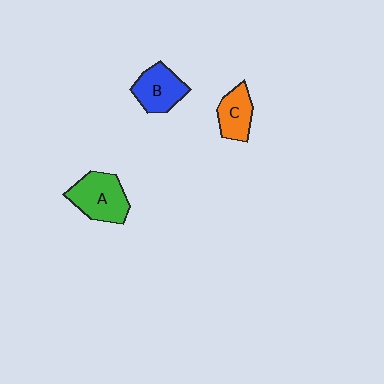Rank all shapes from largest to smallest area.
From largest to smallest: A (green), B (blue), C (orange).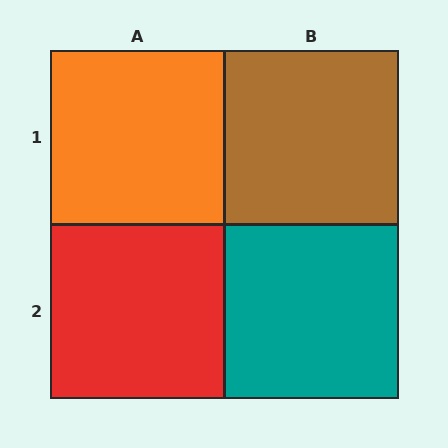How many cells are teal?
1 cell is teal.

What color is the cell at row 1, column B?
Brown.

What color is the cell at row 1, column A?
Orange.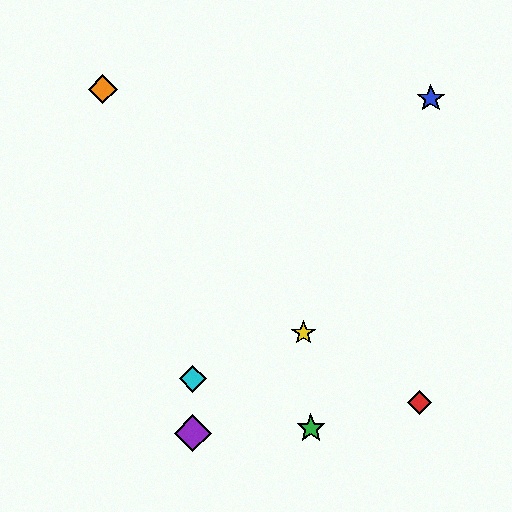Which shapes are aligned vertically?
The purple diamond, the cyan diamond are aligned vertically.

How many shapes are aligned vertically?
2 shapes (the purple diamond, the cyan diamond) are aligned vertically.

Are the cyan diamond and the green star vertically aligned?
No, the cyan diamond is at x≈193 and the green star is at x≈311.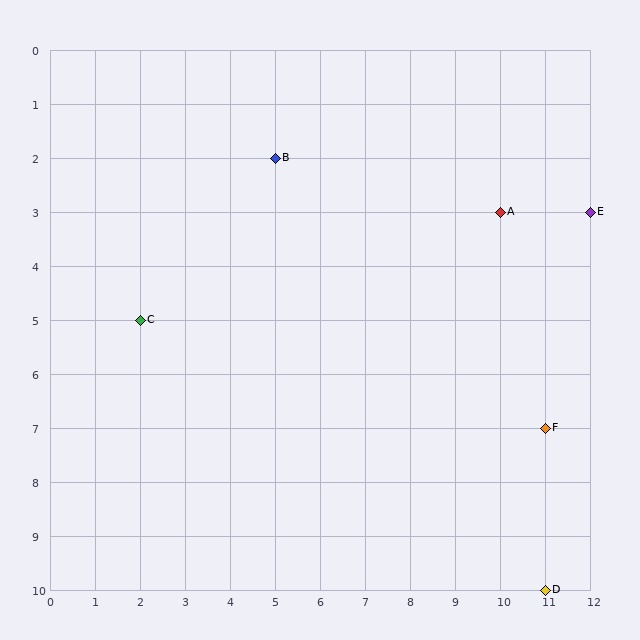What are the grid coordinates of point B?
Point B is at grid coordinates (5, 2).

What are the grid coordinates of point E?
Point E is at grid coordinates (12, 3).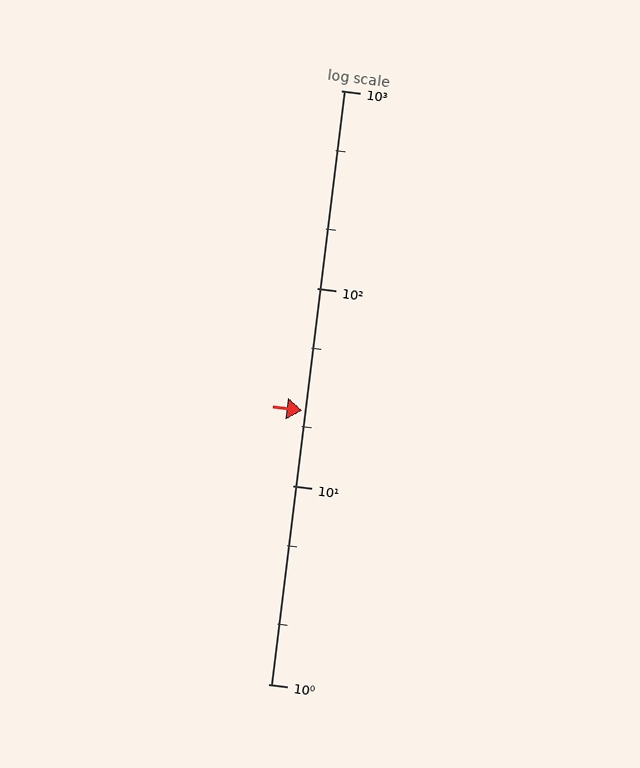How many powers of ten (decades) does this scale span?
The scale spans 3 decades, from 1 to 1000.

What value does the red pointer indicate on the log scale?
The pointer indicates approximately 24.